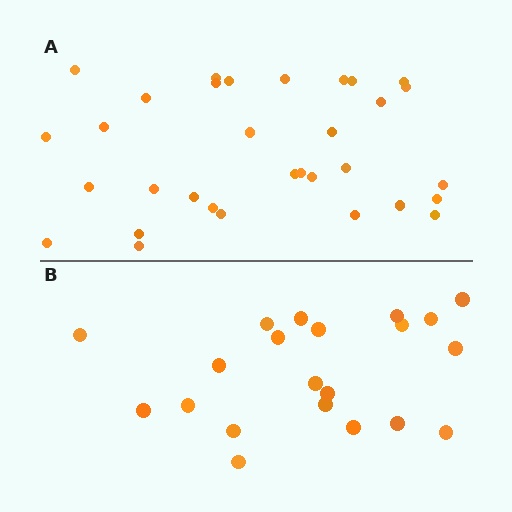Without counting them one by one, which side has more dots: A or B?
Region A (the top region) has more dots.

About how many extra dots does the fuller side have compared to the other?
Region A has roughly 12 or so more dots than region B.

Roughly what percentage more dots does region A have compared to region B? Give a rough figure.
About 50% more.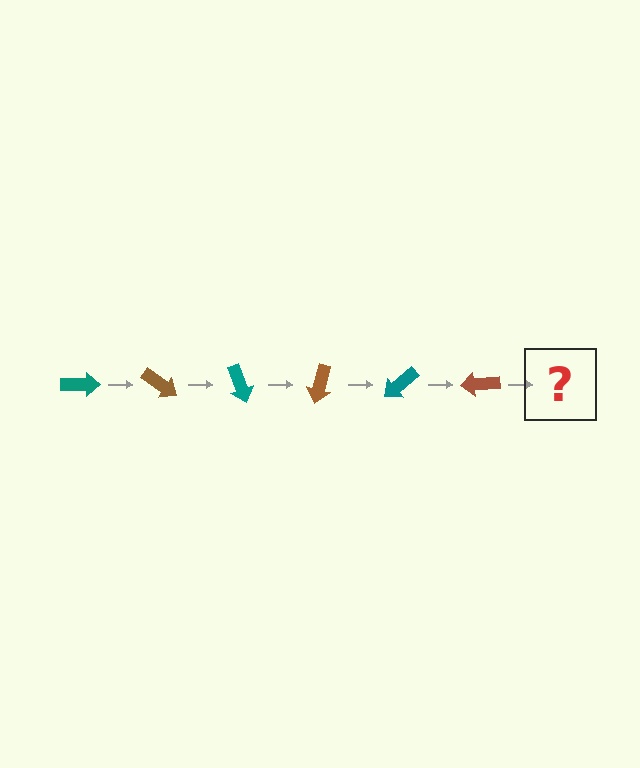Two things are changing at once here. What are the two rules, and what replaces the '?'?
The two rules are that it rotates 35 degrees each step and the color cycles through teal and brown. The '?' should be a teal arrow, rotated 210 degrees from the start.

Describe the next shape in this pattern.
It should be a teal arrow, rotated 210 degrees from the start.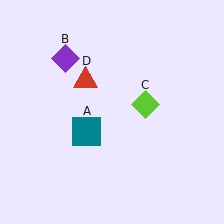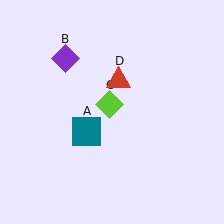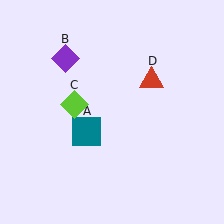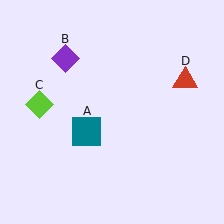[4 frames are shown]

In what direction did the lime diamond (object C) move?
The lime diamond (object C) moved left.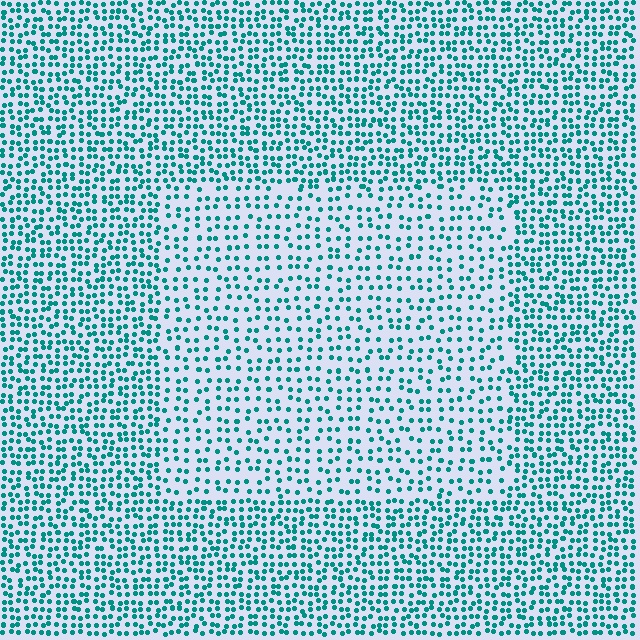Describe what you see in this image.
The image contains small teal elements arranged at two different densities. A rectangle-shaped region is visible where the elements are less densely packed than the surrounding area.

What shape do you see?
I see a rectangle.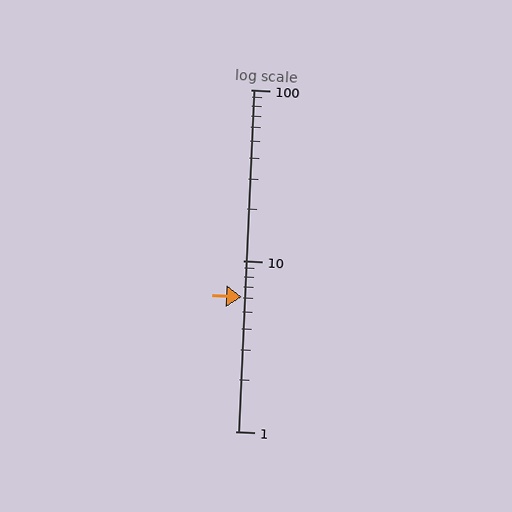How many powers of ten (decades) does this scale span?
The scale spans 2 decades, from 1 to 100.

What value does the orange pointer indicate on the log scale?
The pointer indicates approximately 6.1.